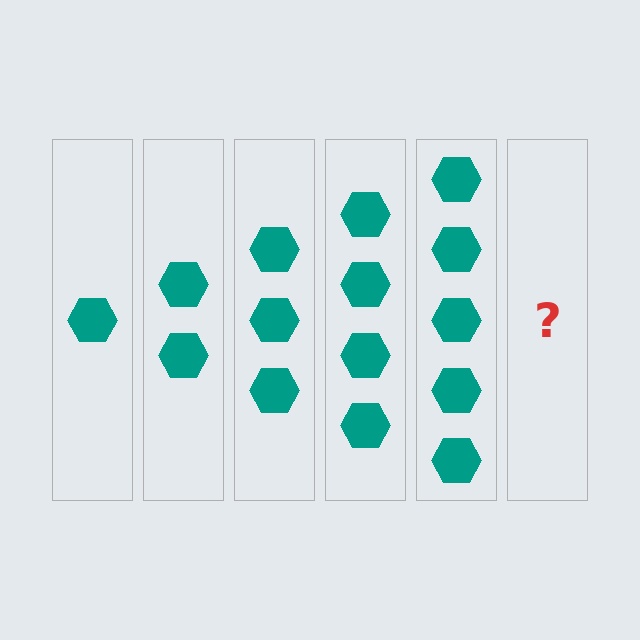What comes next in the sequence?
The next element should be 6 hexagons.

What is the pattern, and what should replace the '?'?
The pattern is that each step adds one more hexagon. The '?' should be 6 hexagons.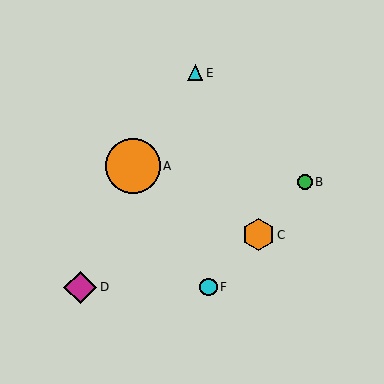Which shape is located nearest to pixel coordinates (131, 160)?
The orange circle (labeled A) at (133, 166) is nearest to that location.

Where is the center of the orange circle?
The center of the orange circle is at (133, 166).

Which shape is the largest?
The orange circle (labeled A) is the largest.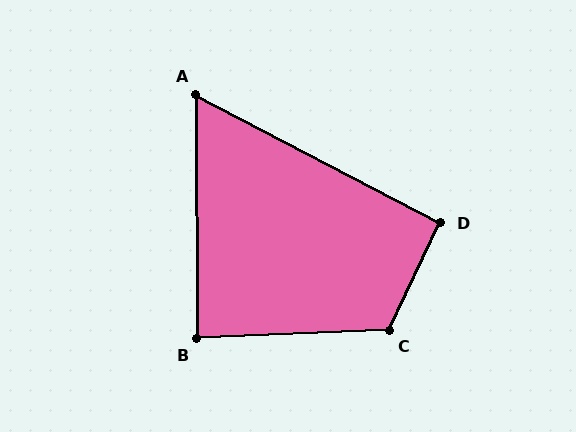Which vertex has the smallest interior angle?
A, at approximately 62 degrees.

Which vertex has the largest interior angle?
C, at approximately 118 degrees.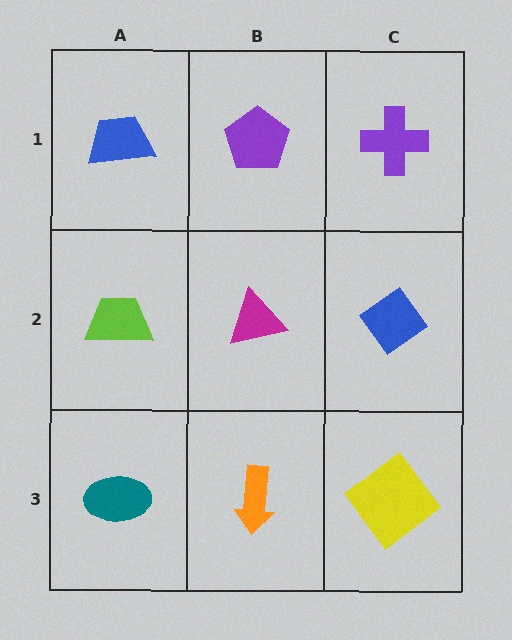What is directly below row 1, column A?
A lime trapezoid.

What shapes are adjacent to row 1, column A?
A lime trapezoid (row 2, column A), a purple pentagon (row 1, column B).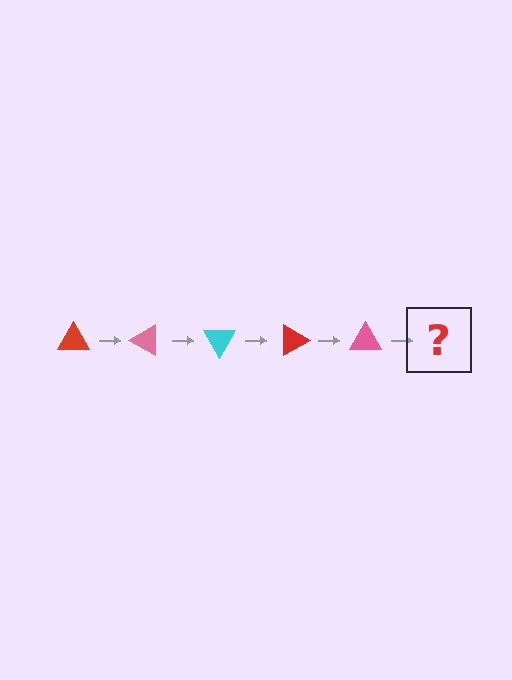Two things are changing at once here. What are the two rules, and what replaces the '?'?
The two rules are that it rotates 30 degrees each step and the color cycles through red, pink, and cyan. The '?' should be a cyan triangle, rotated 150 degrees from the start.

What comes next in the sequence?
The next element should be a cyan triangle, rotated 150 degrees from the start.